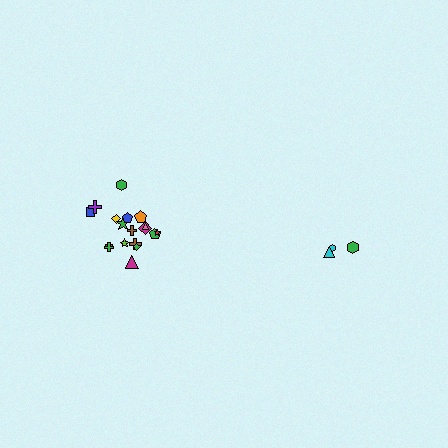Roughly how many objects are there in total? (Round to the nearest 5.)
Roughly 20 objects in total.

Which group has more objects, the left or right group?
The left group.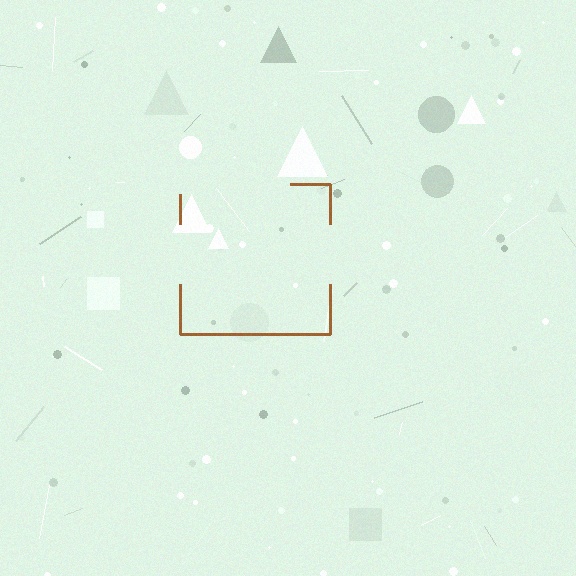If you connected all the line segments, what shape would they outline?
They would outline a square.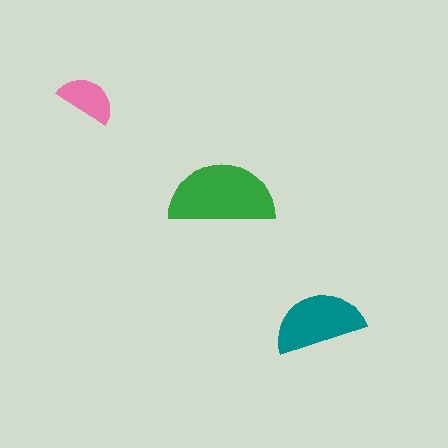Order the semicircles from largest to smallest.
the green one, the teal one, the pink one.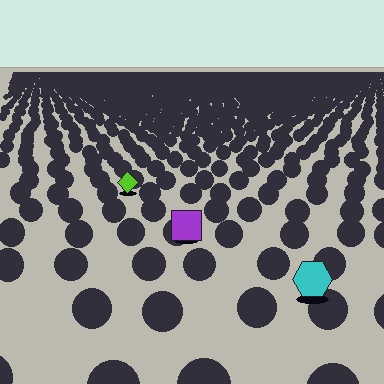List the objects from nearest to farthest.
From nearest to farthest: the cyan hexagon, the purple square, the lime diamond.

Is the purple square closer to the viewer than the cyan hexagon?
No. The cyan hexagon is closer — you can tell from the texture gradient: the ground texture is coarser near it.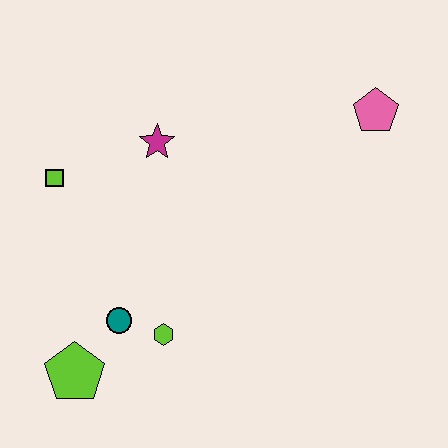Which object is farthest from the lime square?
The pink pentagon is farthest from the lime square.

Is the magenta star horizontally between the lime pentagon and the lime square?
No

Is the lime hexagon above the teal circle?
No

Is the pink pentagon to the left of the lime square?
No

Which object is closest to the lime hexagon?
The teal circle is closest to the lime hexagon.